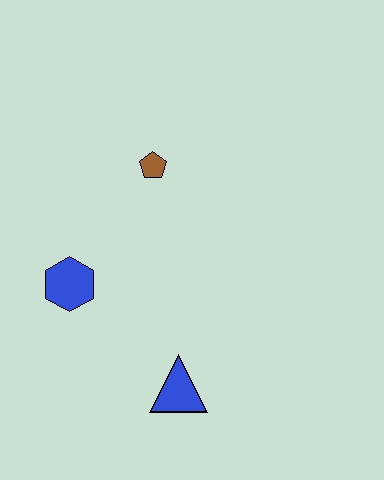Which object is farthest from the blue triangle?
The brown pentagon is farthest from the blue triangle.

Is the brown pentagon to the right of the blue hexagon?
Yes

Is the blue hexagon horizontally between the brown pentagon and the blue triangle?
No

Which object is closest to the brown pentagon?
The blue hexagon is closest to the brown pentagon.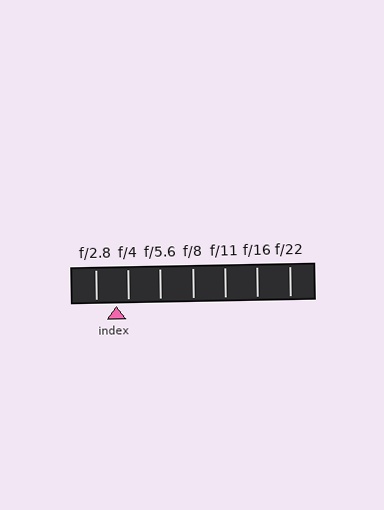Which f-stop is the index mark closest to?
The index mark is closest to f/4.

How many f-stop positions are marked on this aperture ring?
There are 7 f-stop positions marked.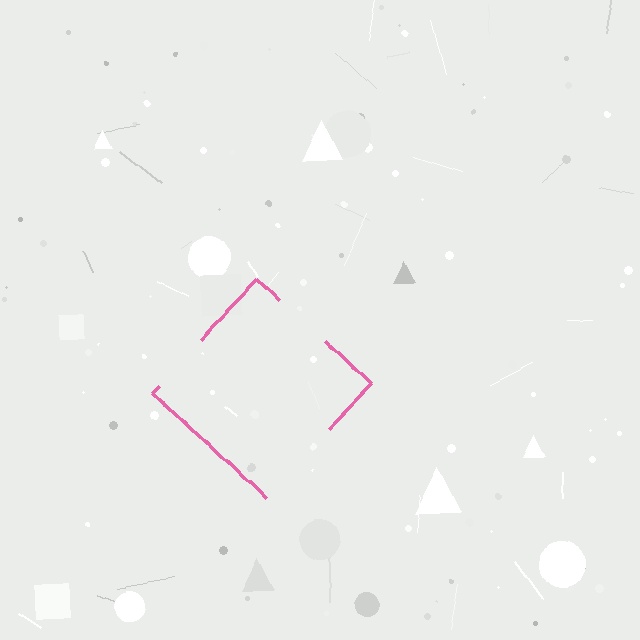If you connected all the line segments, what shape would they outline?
They would outline a diamond.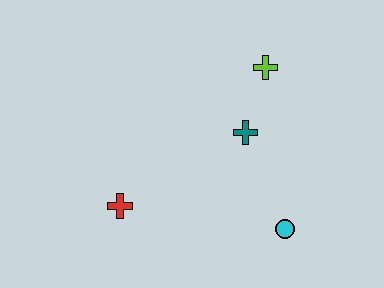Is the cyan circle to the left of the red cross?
No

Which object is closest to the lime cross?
The teal cross is closest to the lime cross.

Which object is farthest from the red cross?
The lime cross is farthest from the red cross.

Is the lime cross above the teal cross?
Yes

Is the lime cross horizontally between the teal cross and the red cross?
No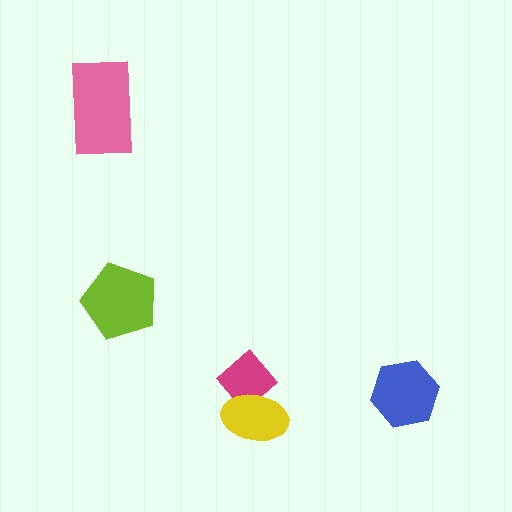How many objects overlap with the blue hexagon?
0 objects overlap with the blue hexagon.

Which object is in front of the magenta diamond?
The yellow ellipse is in front of the magenta diamond.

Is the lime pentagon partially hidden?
No, no other shape covers it.